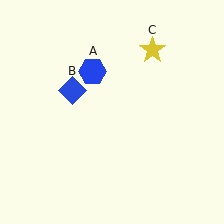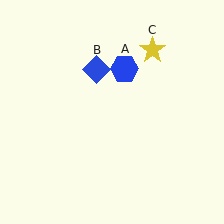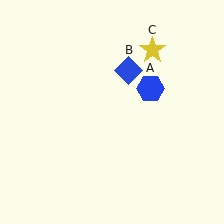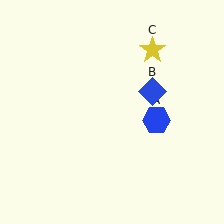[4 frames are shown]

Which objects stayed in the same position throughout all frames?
Yellow star (object C) remained stationary.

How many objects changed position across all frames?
2 objects changed position: blue hexagon (object A), blue diamond (object B).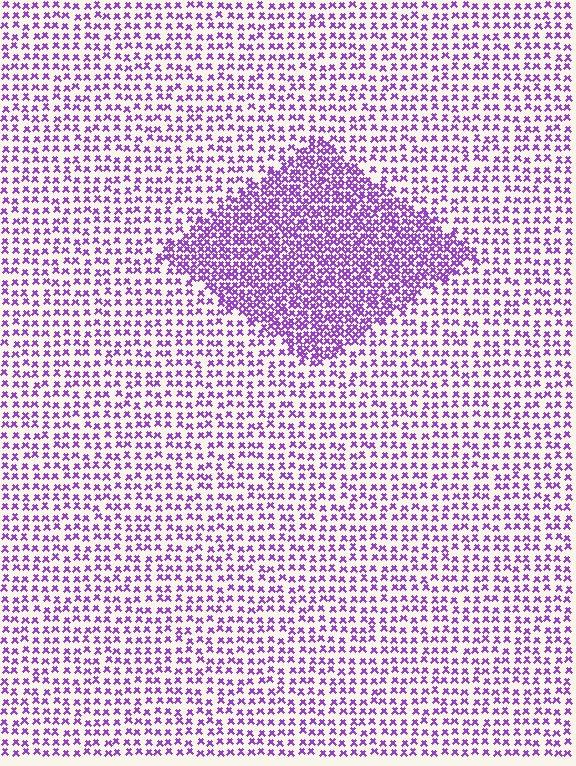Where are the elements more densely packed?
The elements are more densely packed inside the diamond boundary.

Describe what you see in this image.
The image contains small purple elements arranged at two different densities. A diamond-shaped region is visible where the elements are more densely packed than the surrounding area.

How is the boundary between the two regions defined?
The boundary is defined by a change in element density (approximately 2.1x ratio). All elements are the same color, size, and shape.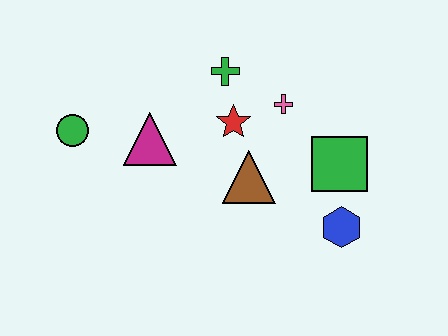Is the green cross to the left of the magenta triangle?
No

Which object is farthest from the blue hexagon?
The green circle is farthest from the blue hexagon.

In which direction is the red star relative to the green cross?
The red star is below the green cross.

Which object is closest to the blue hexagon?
The green square is closest to the blue hexagon.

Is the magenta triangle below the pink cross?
Yes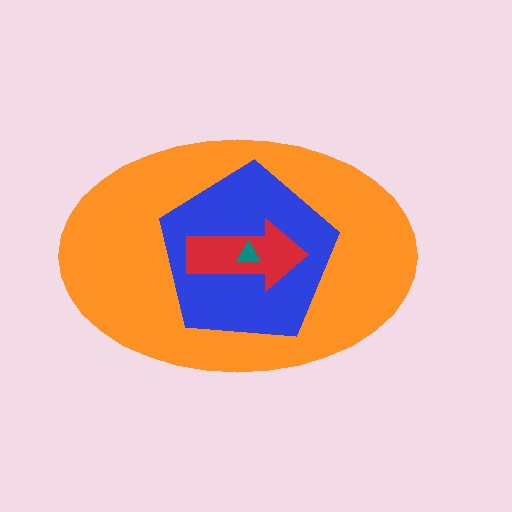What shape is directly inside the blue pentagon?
The red arrow.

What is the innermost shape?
The teal triangle.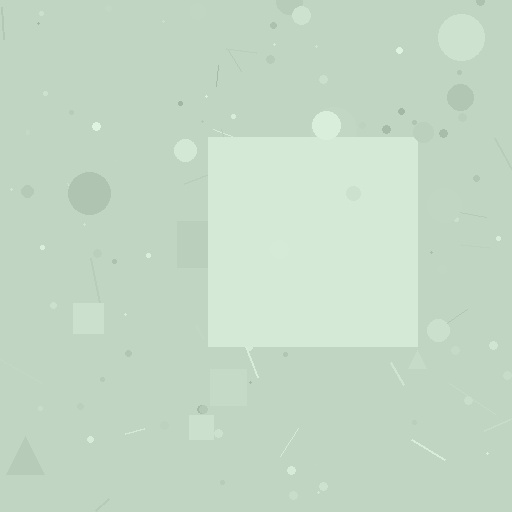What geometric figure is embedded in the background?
A square is embedded in the background.